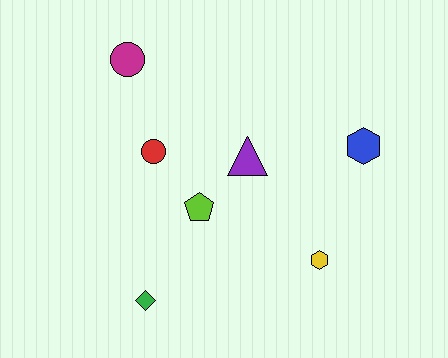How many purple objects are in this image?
There is 1 purple object.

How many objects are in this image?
There are 7 objects.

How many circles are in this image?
There are 2 circles.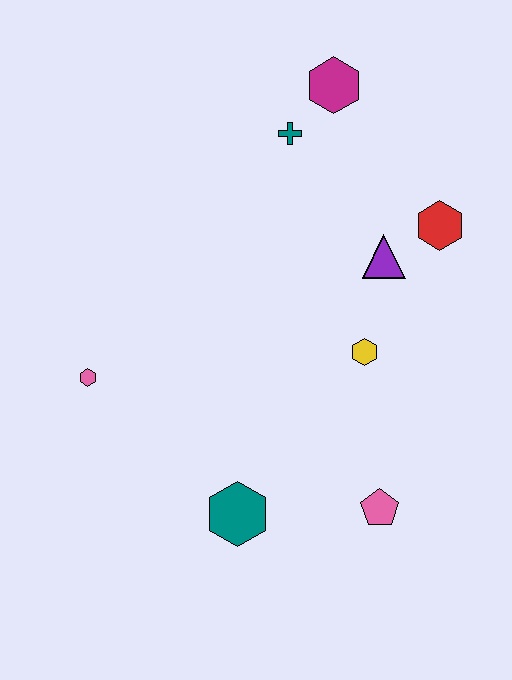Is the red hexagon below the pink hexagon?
No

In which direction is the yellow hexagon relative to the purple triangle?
The yellow hexagon is below the purple triangle.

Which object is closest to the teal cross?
The magenta hexagon is closest to the teal cross.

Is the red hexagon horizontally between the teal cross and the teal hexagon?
No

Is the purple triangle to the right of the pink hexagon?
Yes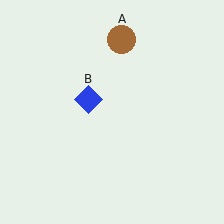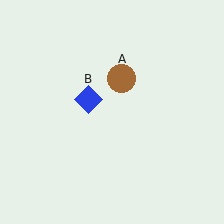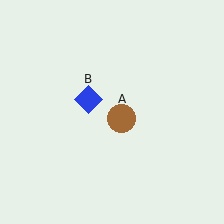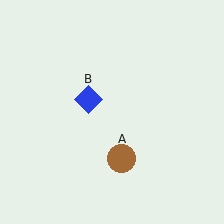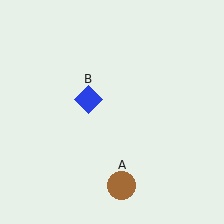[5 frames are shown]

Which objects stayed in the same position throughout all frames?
Blue diamond (object B) remained stationary.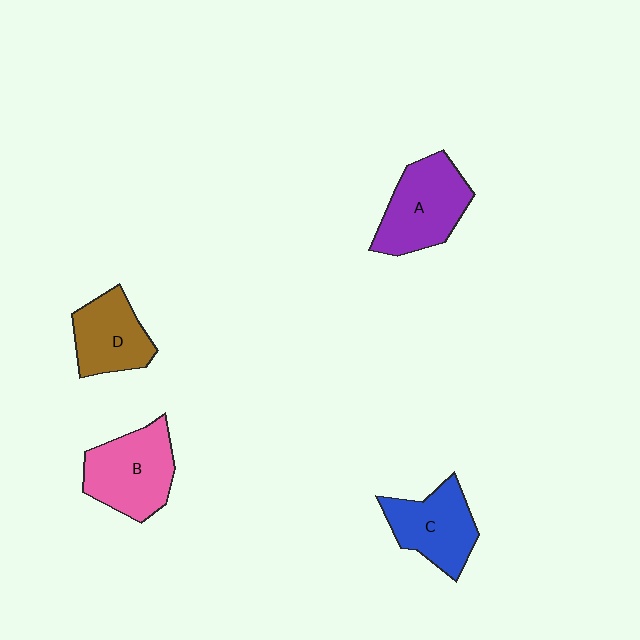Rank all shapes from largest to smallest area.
From largest to smallest: B (pink), A (purple), C (blue), D (brown).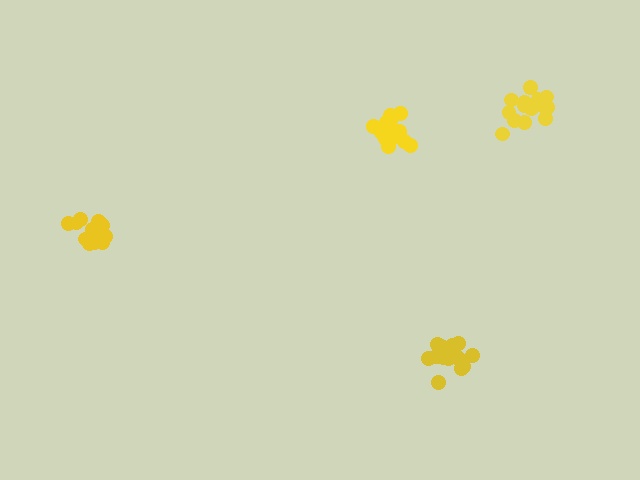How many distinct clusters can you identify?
There are 4 distinct clusters.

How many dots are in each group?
Group 1: 15 dots, Group 2: 16 dots, Group 3: 16 dots, Group 4: 15 dots (62 total).